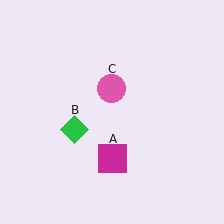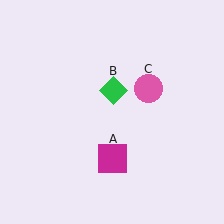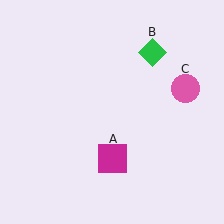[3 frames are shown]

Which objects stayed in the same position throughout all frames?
Magenta square (object A) remained stationary.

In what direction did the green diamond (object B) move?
The green diamond (object B) moved up and to the right.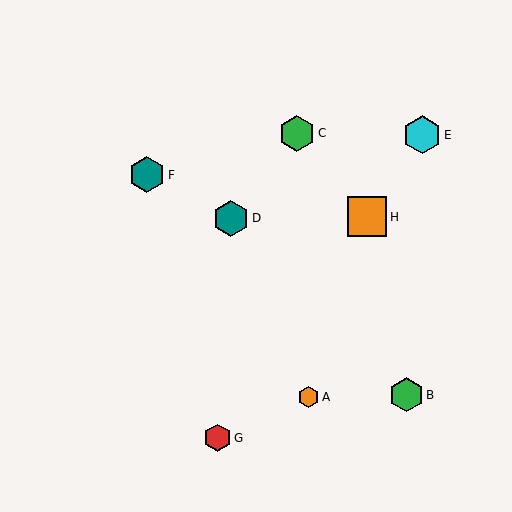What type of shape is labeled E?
Shape E is a cyan hexagon.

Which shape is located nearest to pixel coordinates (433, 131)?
The cyan hexagon (labeled E) at (422, 135) is nearest to that location.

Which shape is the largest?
The orange square (labeled H) is the largest.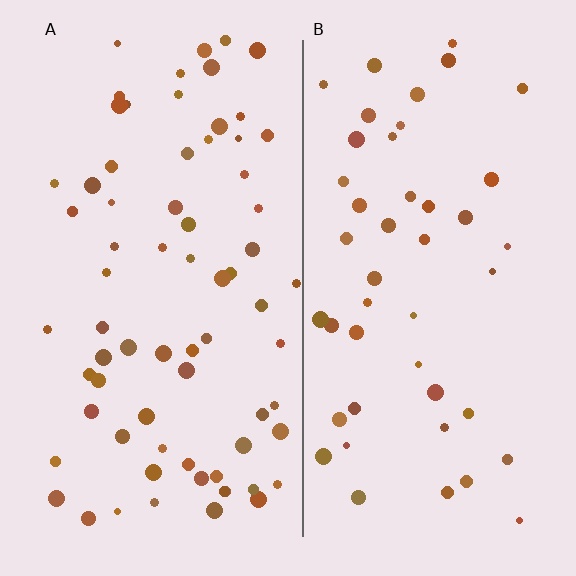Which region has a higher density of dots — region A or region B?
A (the left).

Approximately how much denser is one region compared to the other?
Approximately 1.5× — region A over region B.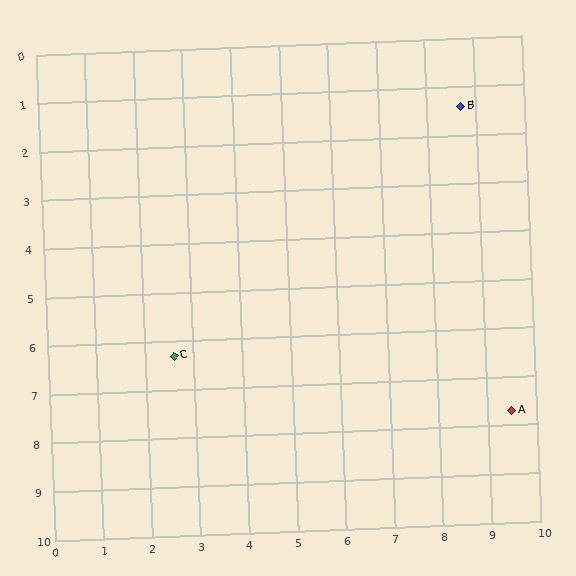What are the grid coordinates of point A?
Point A is at approximately (9.5, 7.7).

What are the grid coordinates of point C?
Point C is at approximately (2.6, 6.3).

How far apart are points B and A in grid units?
Points B and A are about 6.4 grid units apart.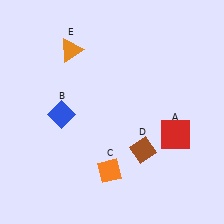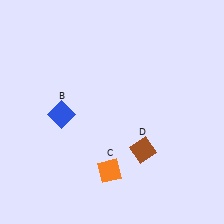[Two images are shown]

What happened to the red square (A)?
The red square (A) was removed in Image 2. It was in the bottom-right area of Image 1.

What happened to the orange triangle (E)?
The orange triangle (E) was removed in Image 2. It was in the top-left area of Image 1.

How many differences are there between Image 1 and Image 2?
There are 2 differences between the two images.